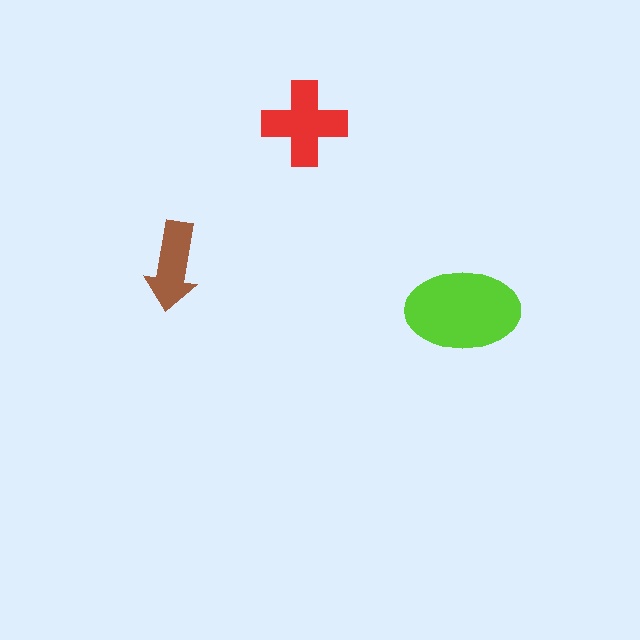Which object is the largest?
The lime ellipse.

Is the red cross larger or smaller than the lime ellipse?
Smaller.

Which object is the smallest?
The brown arrow.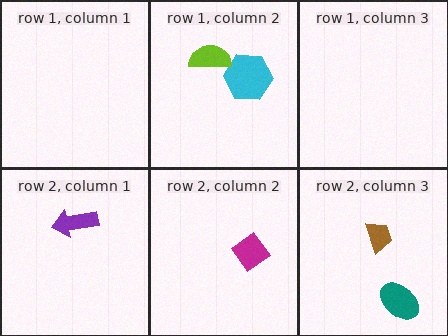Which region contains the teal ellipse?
The row 2, column 3 region.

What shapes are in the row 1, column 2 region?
The cyan hexagon, the lime semicircle.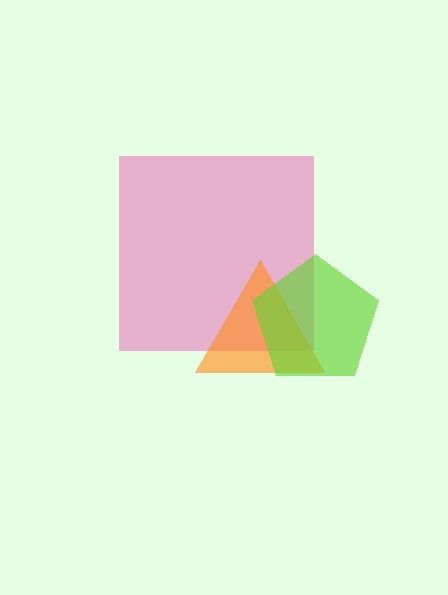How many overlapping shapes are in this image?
There are 3 overlapping shapes in the image.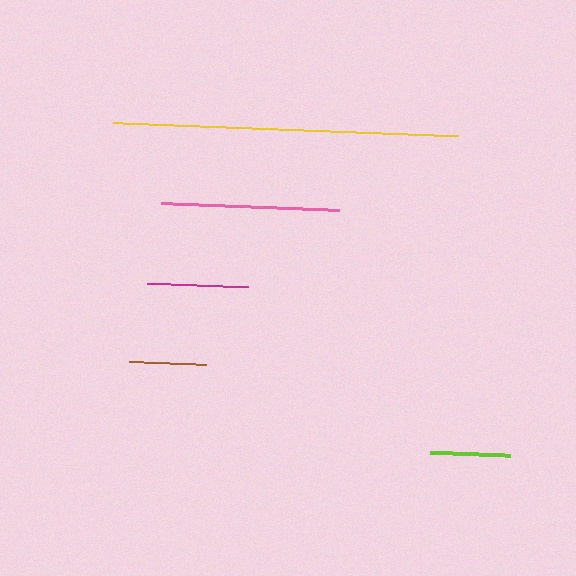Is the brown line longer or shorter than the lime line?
The lime line is longer than the brown line.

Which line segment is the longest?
The yellow line is the longest at approximately 344 pixels.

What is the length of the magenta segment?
The magenta segment is approximately 100 pixels long.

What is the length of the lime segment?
The lime segment is approximately 80 pixels long.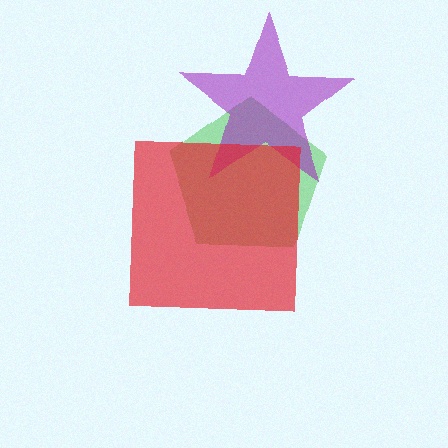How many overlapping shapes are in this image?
There are 3 overlapping shapes in the image.